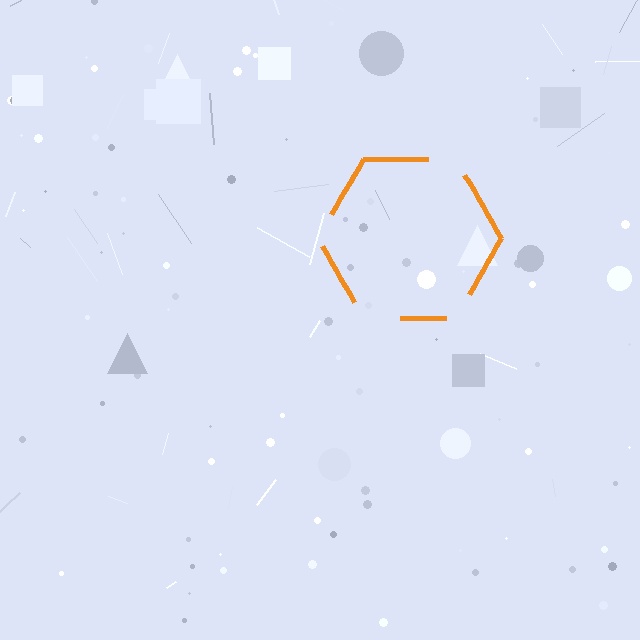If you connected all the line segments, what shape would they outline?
They would outline a hexagon.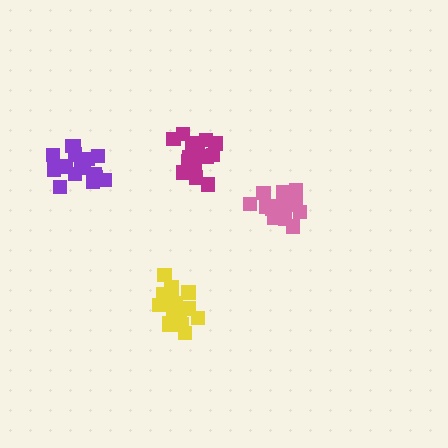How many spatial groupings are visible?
There are 4 spatial groupings.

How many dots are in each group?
Group 1: 20 dots, Group 2: 19 dots, Group 3: 18 dots, Group 4: 15 dots (72 total).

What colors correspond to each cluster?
The clusters are colored: yellow, pink, purple, magenta.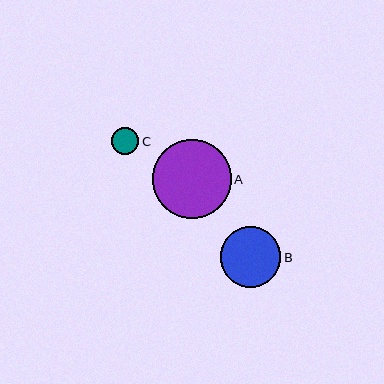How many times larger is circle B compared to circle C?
Circle B is approximately 2.2 times the size of circle C.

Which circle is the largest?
Circle A is the largest with a size of approximately 78 pixels.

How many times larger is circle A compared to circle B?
Circle A is approximately 1.3 times the size of circle B.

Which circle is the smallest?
Circle C is the smallest with a size of approximately 27 pixels.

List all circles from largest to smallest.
From largest to smallest: A, B, C.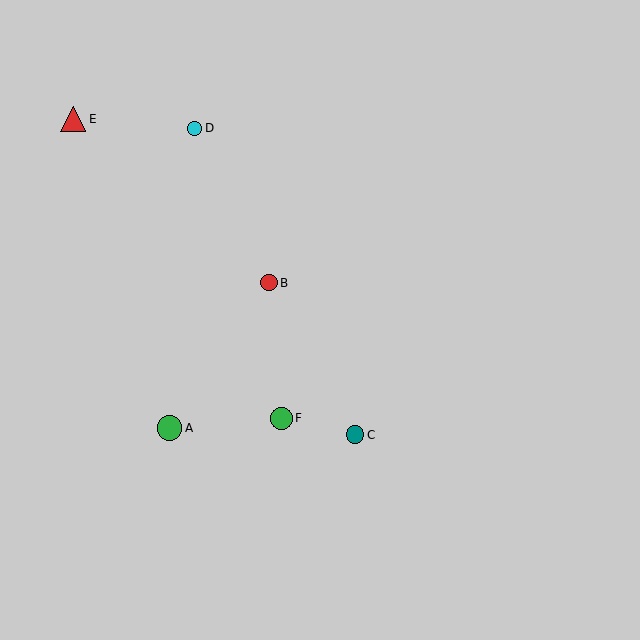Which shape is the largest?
The red triangle (labeled E) is the largest.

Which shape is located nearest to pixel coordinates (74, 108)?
The red triangle (labeled E) at (73, 119) is nearest to that location.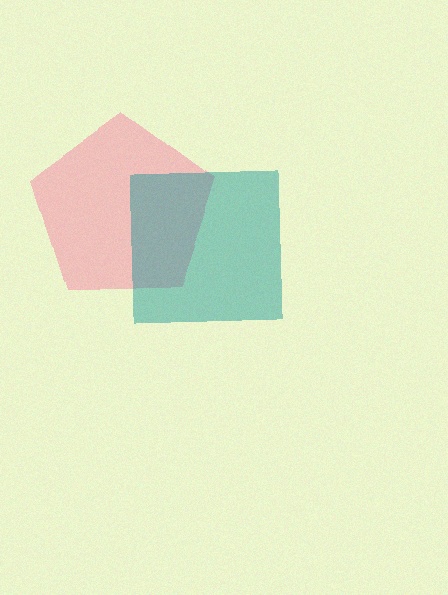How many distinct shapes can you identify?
There are 2 distinct shapes: a pink pentagon, a teal square.